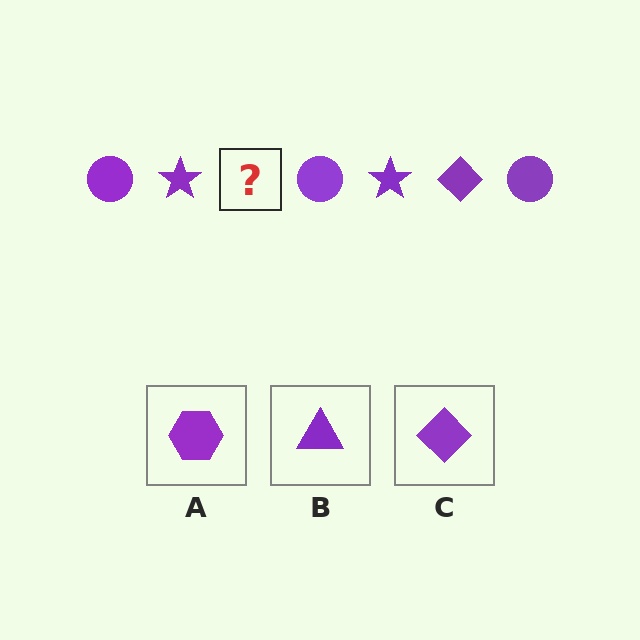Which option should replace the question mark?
Option C.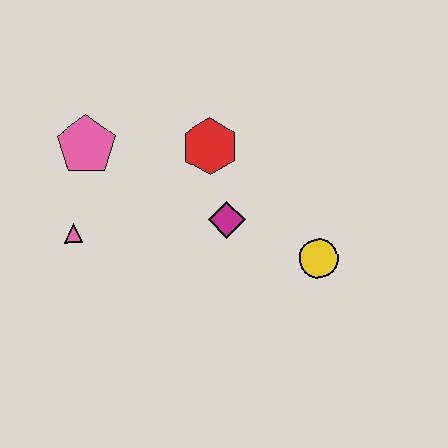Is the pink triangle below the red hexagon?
Yes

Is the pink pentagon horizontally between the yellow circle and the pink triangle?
Yes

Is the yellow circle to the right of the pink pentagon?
Yes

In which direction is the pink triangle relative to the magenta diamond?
The pink triangle is to the left of the magenta diamond.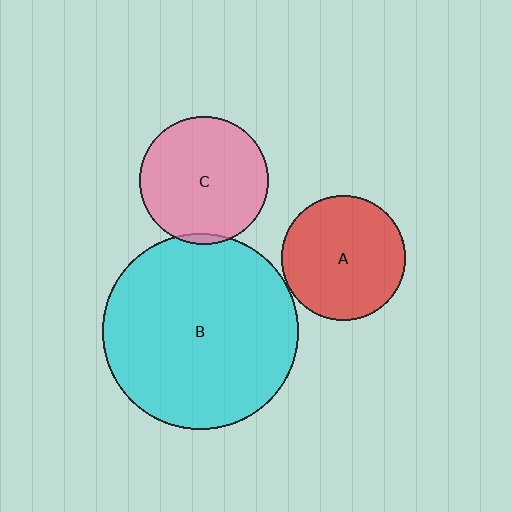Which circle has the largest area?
Circle B (cyan).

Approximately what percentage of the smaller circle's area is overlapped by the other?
Approximately 5%.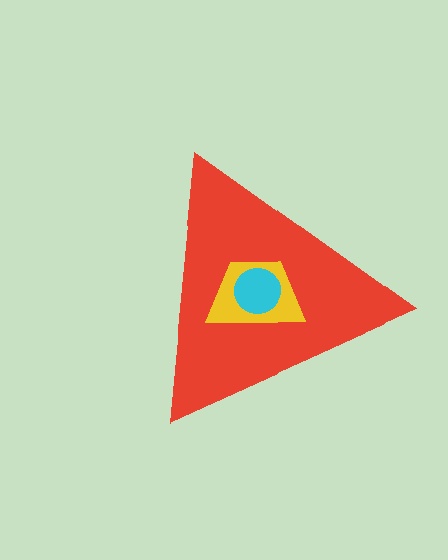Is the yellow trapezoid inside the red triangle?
Yes.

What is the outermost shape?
The red triangle.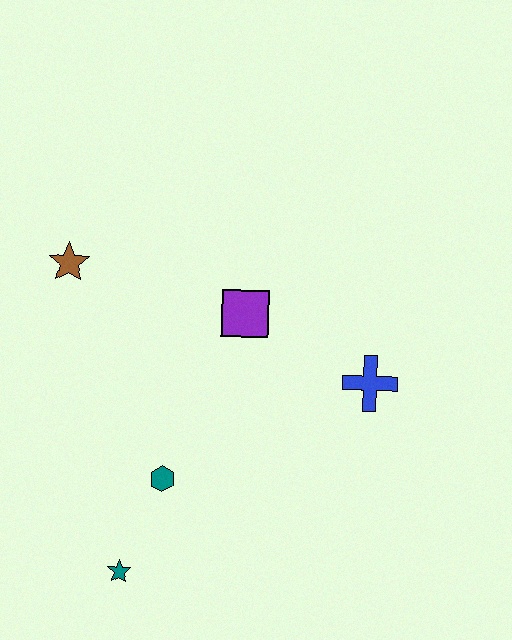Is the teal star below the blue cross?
Yes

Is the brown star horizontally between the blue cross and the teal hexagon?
No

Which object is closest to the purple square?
The blue cross is closest to the purple square.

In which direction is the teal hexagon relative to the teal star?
The teal hexagon is above the teal star.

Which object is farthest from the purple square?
The teal star is farthest from the purple square.